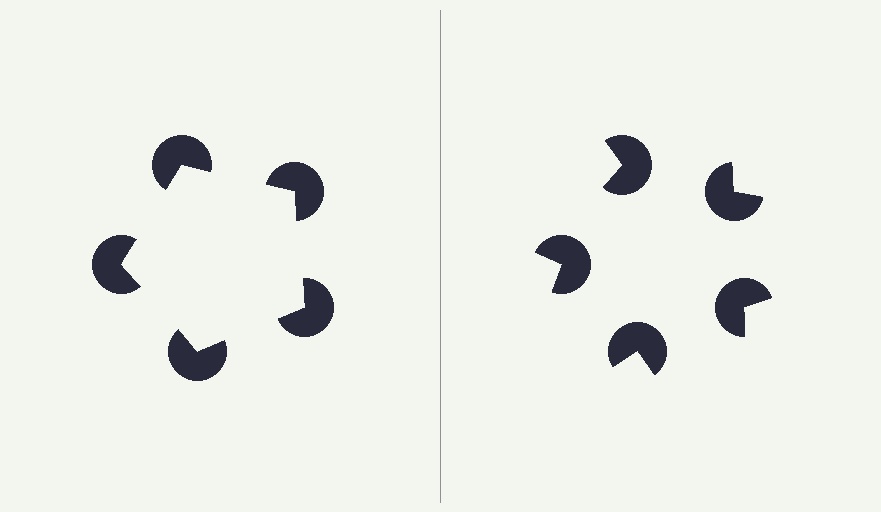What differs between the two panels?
The pac-man discs are positioned identically on both sides; only the wedge orientations differ. On the left they align to a pentagon; on the right they are misaligned.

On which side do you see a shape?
An illusory pentagon appears on the left side. On the right side the wedge cuts are rotated, so no coherent shape forms.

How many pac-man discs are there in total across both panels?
10 — 5 on each side.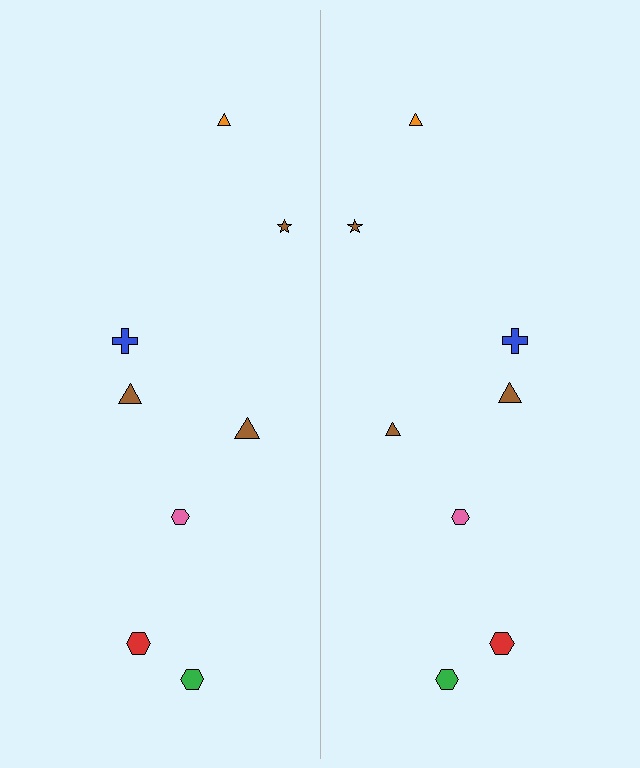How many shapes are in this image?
There are 16 shapes in this image.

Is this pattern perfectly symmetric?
No, the pattern is not perfectly symmetric. The brown triangle on the right side has a different size than its mirror counterpart.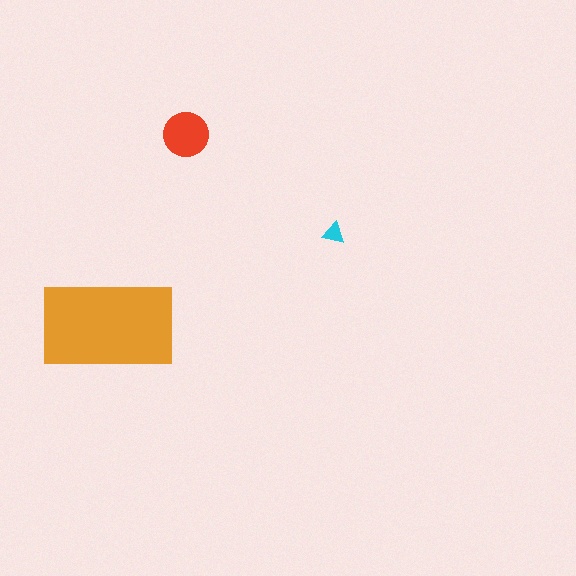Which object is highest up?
The red circle is topmost.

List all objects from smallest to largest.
The cyan triangle, the red circle, the orange rectangle.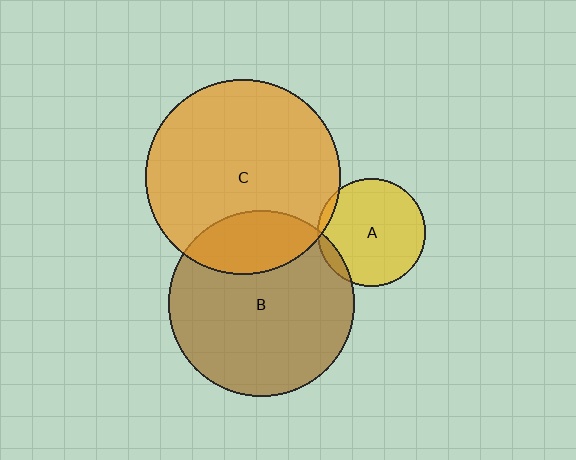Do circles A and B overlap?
Yes.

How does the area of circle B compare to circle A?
Approximately 2.9 times.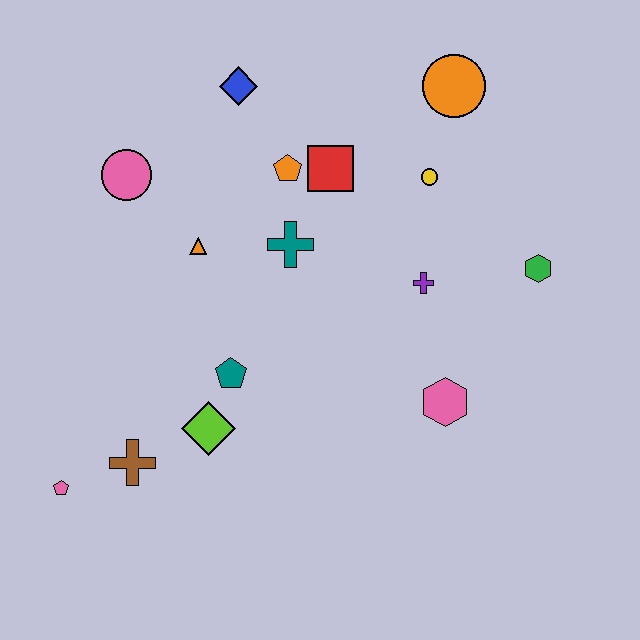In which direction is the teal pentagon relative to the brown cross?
The teal pentagon is to the right of the brown cross.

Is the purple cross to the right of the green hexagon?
No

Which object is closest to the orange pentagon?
The red square is closest to the orange pentagon.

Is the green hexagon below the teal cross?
Yes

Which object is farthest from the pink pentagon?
The orange circle is farthest from the pink pentagon.